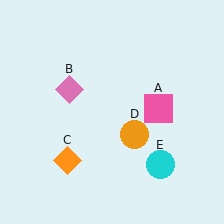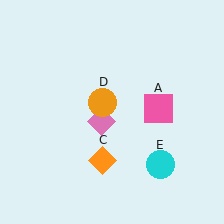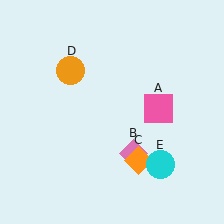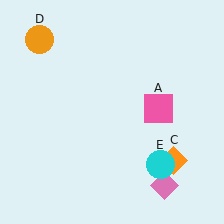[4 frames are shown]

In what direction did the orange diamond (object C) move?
The orange diamond (object C) moved right.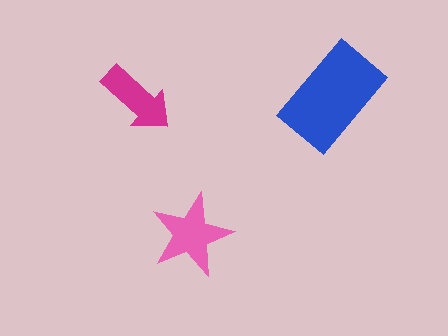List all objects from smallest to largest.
The magenta arrow, the pink star, the blue rectangle.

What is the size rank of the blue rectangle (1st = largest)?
1st.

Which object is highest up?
The blue rectangle is topmost.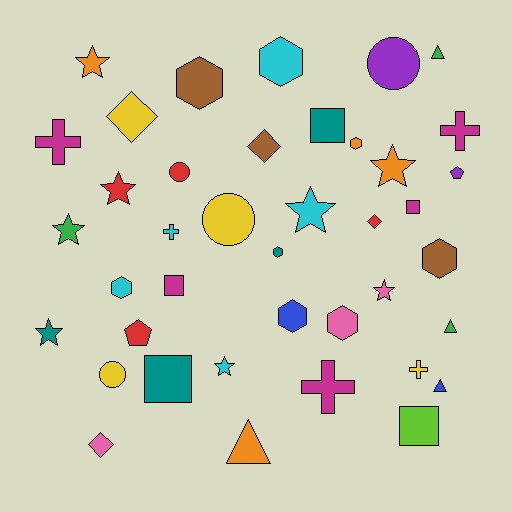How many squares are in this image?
There are 5 squares.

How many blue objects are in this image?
There are 2 blue objects.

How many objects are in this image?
There are 40 objects.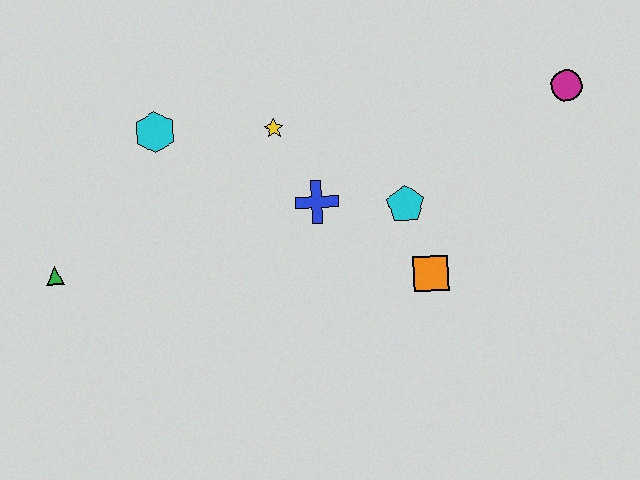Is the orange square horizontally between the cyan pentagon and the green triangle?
No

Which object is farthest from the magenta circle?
The green triangle is farthest from the magenta circle.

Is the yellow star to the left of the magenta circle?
Yes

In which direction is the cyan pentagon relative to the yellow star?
The cyan pentagon is to the right of the yellow star.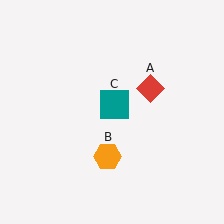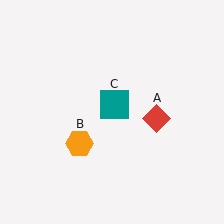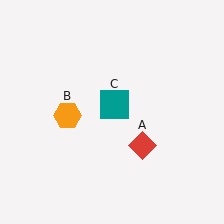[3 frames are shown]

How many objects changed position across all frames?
2 objects changed position: red diamond (object A), orange hexagon (object B).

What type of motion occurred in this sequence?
The red diamond (object A), orange hexagon (object B) rotated clockwise around the center of the scene.